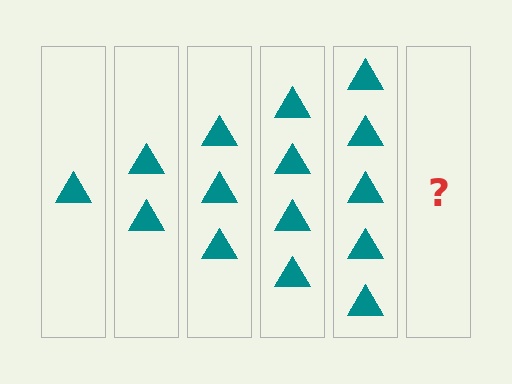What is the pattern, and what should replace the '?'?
The pattern is that each step adds one more triangle. The '?' should be 6 triangles.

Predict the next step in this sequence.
The next step is 6 triangles.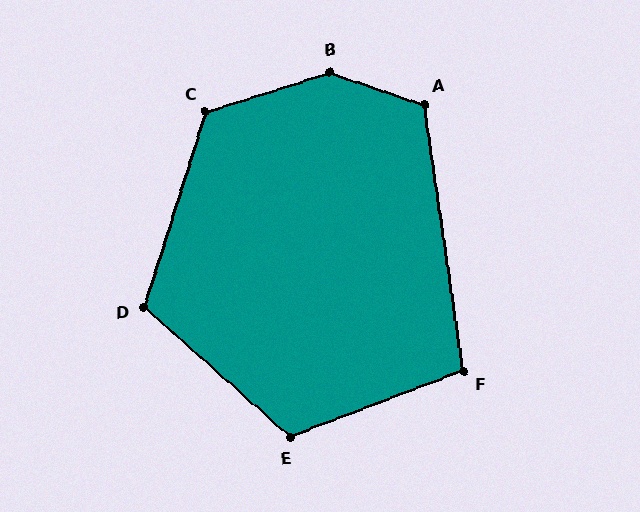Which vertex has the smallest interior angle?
F, at approximately 103 degrees.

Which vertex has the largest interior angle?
B, at approximately 143 degrees.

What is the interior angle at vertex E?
Approximately 117 degrees (obtuse).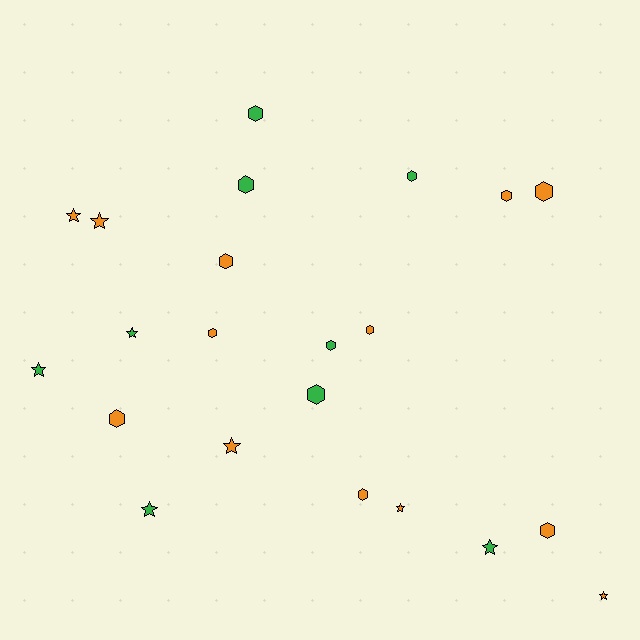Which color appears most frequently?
Orange, with 13 objects.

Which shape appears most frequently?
Hexagon, with 13 objects.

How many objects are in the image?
There are 22 objects.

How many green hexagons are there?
There are 5 green hexagons.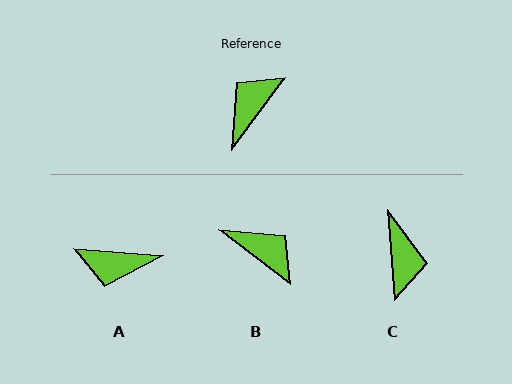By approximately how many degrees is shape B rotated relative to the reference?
Approximately 91 degrees clockwise.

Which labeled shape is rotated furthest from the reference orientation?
C, about 139 degrees away.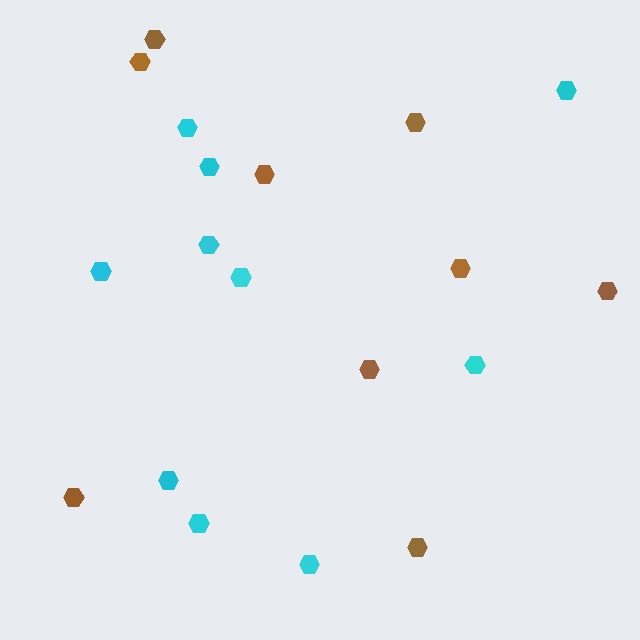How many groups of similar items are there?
There are 2 groups: one group of cyan hexagons (10) and one group of brown hexagons (9).